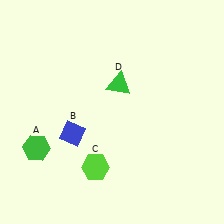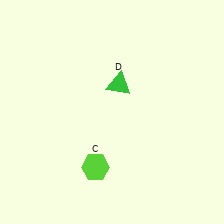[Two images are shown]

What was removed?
The green hexagon (A), the blue diamond (B) were removed in Image 2.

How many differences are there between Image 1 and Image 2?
There are 2 differences between the two images.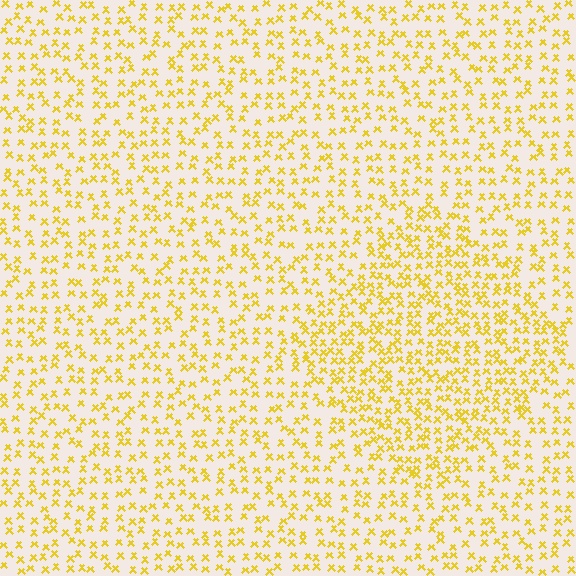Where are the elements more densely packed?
The elements are more densely packed inside the diamond boundary.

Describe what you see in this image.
The image contains small yellow elements arranged at two different densities. A diamond-shaped region is visible where the elements are more densely packed than the surrounding area.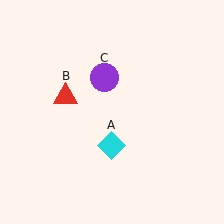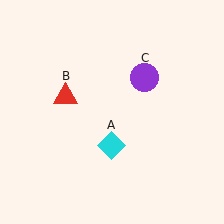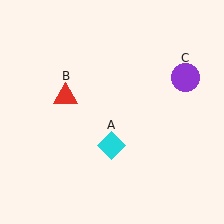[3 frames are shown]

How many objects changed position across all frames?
1 object changed position: purple circle (object C).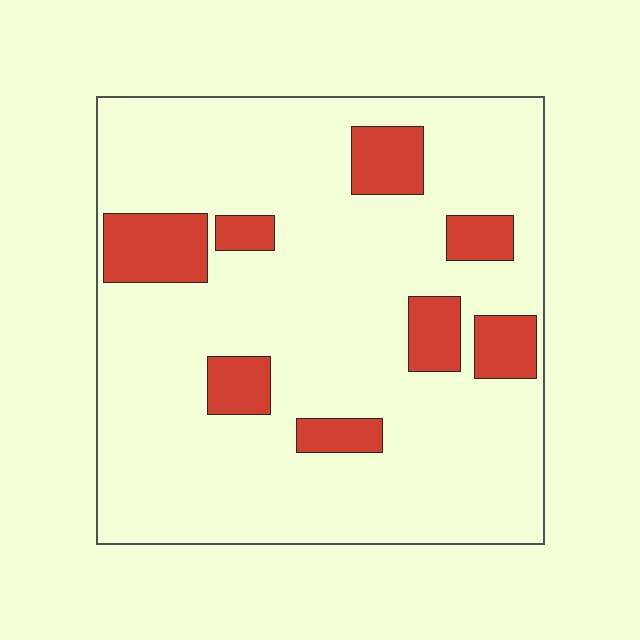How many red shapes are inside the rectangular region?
8.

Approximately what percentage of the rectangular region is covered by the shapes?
Approximately 15%.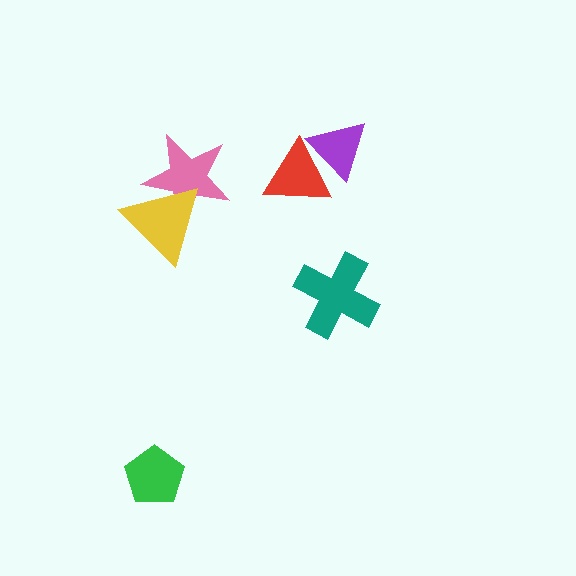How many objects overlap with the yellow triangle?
1 object overlaps with the yellow triangle.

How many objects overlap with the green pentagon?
0 objects overlap with the green pentagon.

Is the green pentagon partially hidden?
No, no other shape covers it.